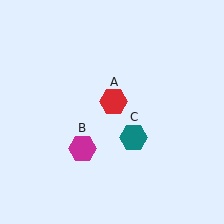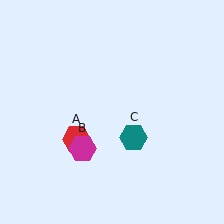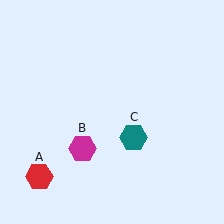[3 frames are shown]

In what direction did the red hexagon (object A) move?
The red hexagon (object A) moved down and to the left.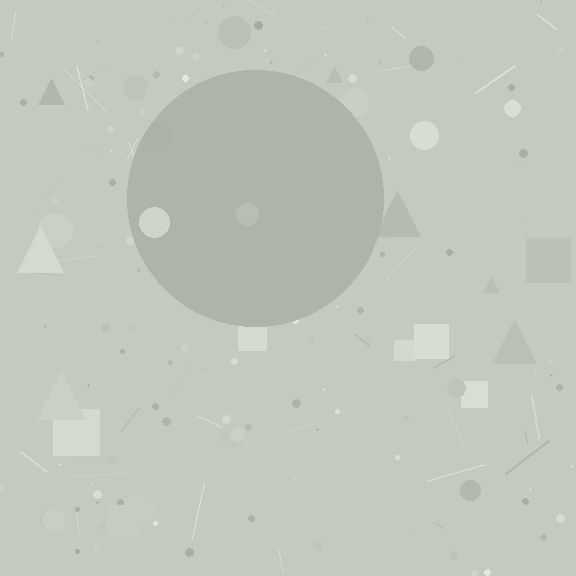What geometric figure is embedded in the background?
A circle is embedded in the background.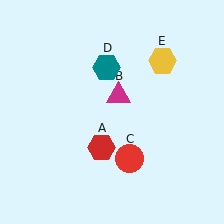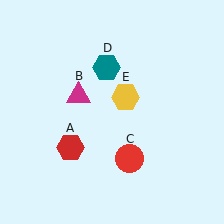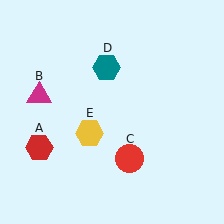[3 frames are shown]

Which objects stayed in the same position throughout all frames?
Red circle (object C) and teal hexagon (object D) remained stationary.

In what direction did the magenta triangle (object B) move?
The magenta triangle (object B) moved left.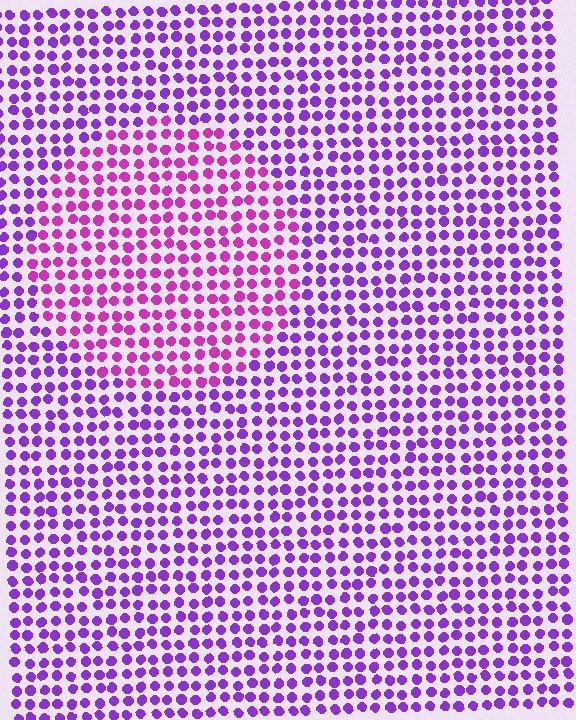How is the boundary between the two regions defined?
The boundary is defined purely by a slight shift in hue (about 36 degrees). Spacing, size, and orientation are identical on both sides.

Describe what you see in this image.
The image is filled with small purple elements in a uniform arrangement. A circle-shaped region is visible where the elements are tinted to a slightly different hue, forming a subtle color boundary.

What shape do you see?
I see a circle.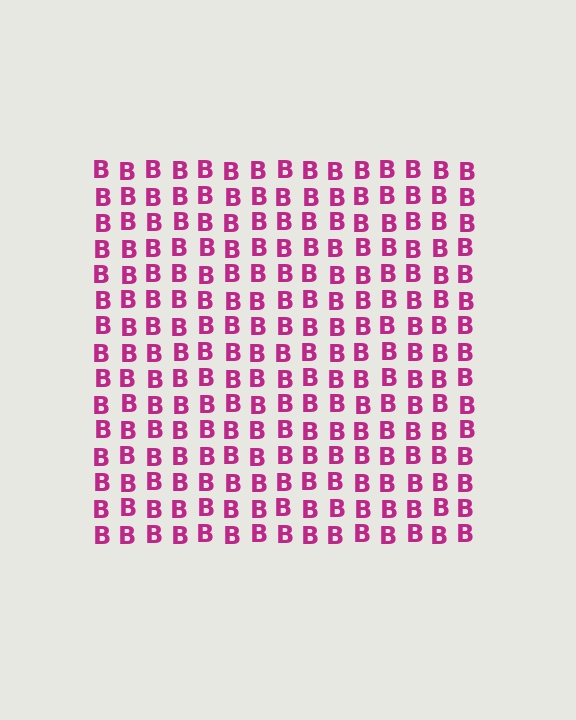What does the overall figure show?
The overall figure shows a square.